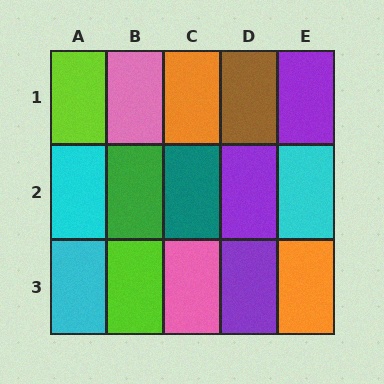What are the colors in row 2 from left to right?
Cyan, green, teal, purple, cyan.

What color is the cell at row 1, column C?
Orange.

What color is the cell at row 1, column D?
Brown.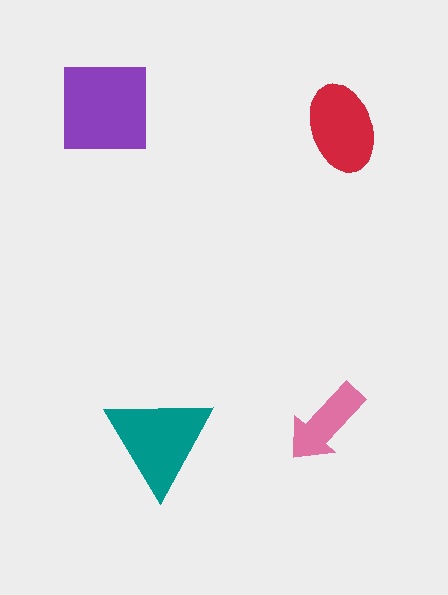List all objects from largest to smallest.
The purple square, the teal triangle, the red ellipse, the pink arrow.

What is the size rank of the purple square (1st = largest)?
1st.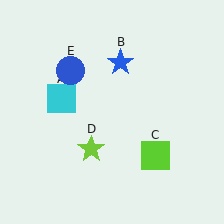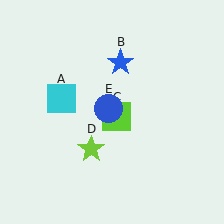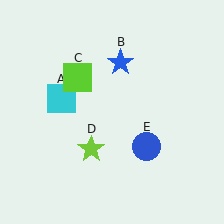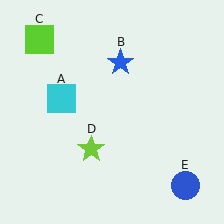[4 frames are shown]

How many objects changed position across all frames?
2 objects changed position: lime square (object C), blue circle (object E).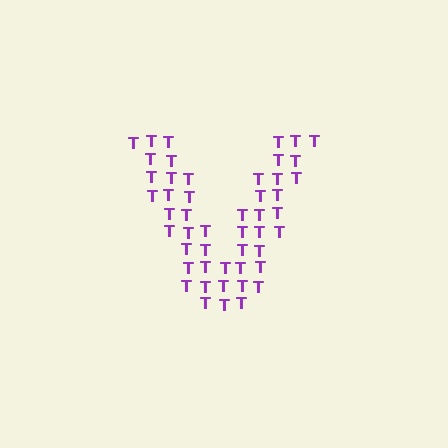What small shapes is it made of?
It is made of small letter T's.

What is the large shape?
The large shape is the letter V.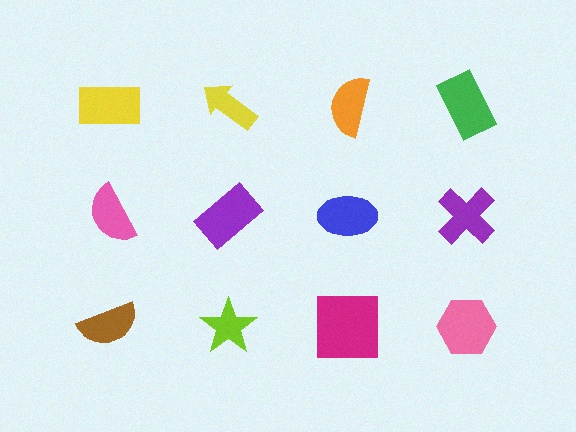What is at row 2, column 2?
A purple rectangle.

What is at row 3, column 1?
A brown semicircle.